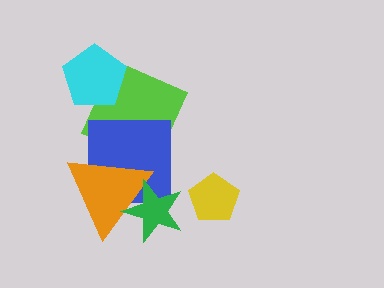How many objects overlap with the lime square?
2 objects overlap with the lime square.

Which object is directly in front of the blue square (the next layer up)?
The orange triangle is directly in front of the blue square.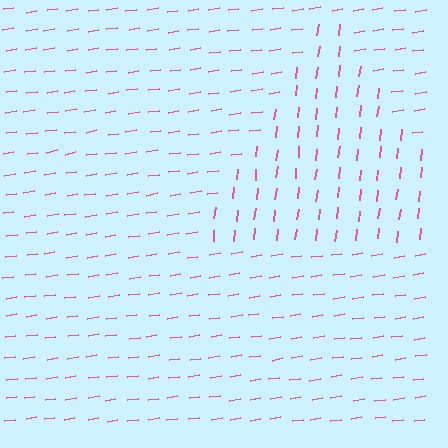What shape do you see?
I see a triangle.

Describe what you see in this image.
The image is filled with small pink line segments. A triangle region in the image has lines oriented differently from the surrounding lines, creating a visible texture boundary.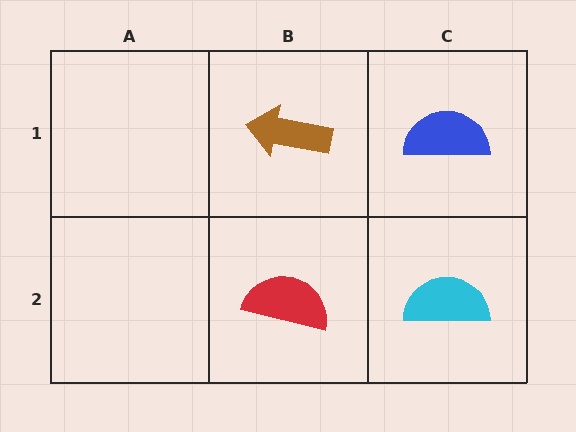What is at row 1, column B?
A brown arrow.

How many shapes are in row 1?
2 shapes.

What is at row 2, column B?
A red semicircle.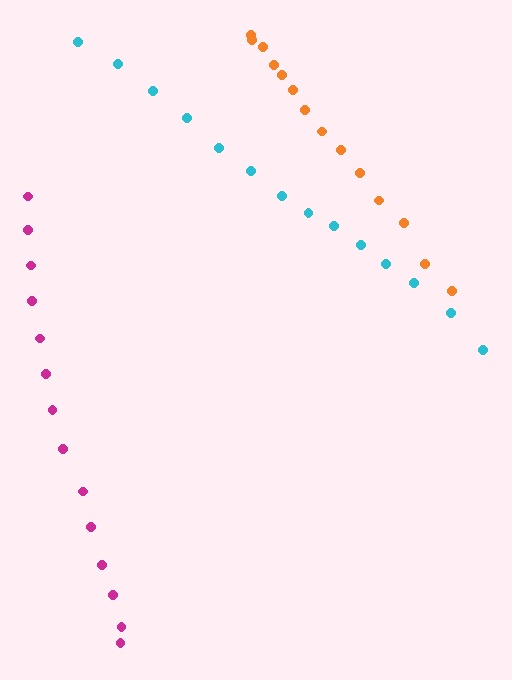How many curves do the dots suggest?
There are 3 distinct paths.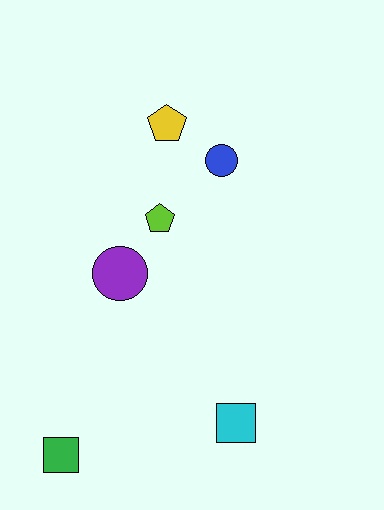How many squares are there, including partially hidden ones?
There are 2 squares.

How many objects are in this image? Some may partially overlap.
There are 6 objects.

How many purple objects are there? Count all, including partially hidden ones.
There is 1 purple object.